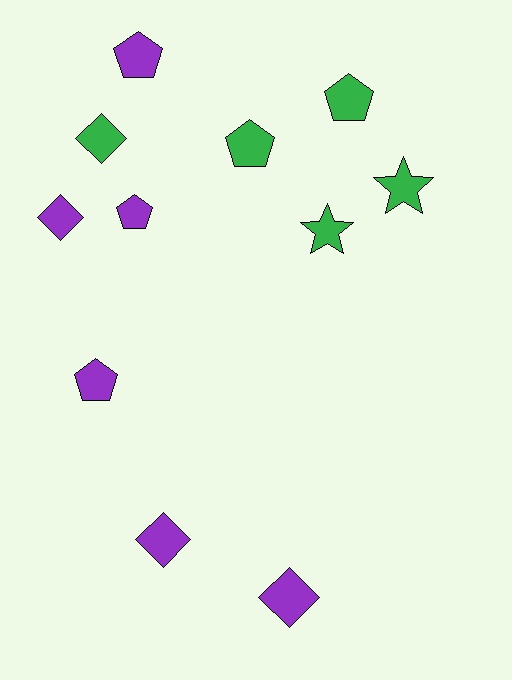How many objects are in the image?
There are 11 objects.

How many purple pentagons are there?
There are 3 purple pentagons.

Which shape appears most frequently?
Pentagon, with 5 objects.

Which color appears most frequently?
Purple, with 6 objects.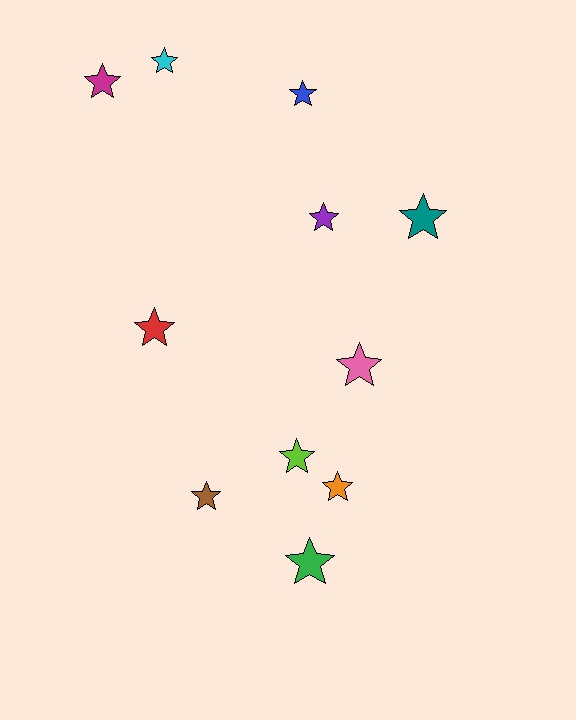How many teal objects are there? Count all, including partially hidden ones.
There is 1 teal object.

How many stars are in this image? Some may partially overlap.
There are 11 stars.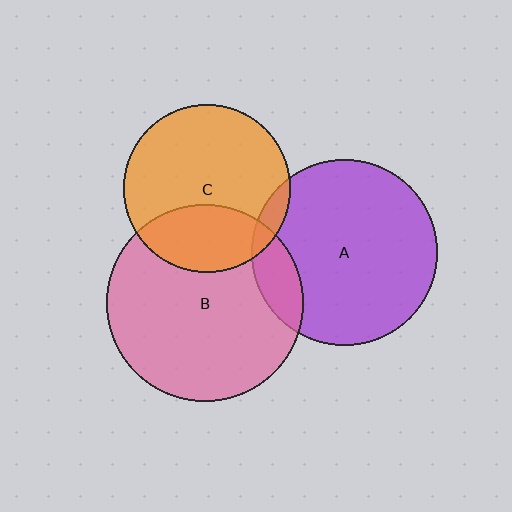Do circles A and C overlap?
Yes.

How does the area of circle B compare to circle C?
Approximately 1.4 times.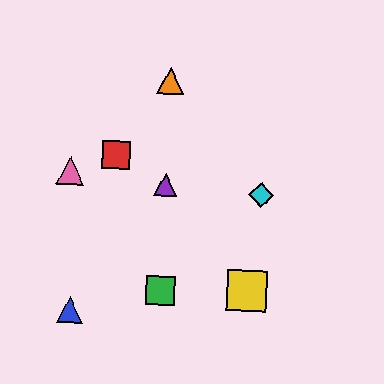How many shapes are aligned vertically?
3 shapes (the green square, the purple triangle, the orange triangle) are aligned vertically.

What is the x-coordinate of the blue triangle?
The blue triangle is at x≈70.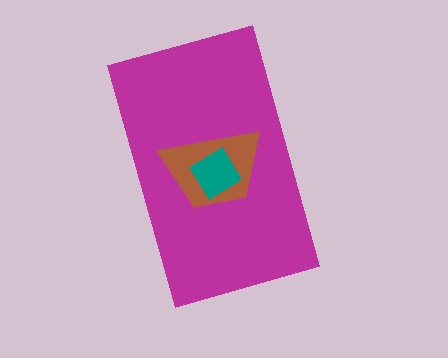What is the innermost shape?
The teal diamond.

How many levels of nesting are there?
3.